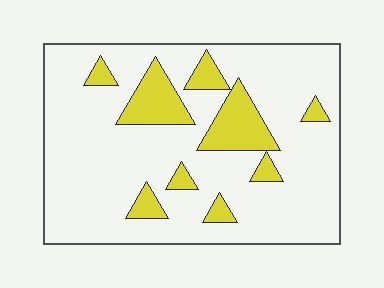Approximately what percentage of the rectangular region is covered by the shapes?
Approximately 15%.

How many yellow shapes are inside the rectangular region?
9.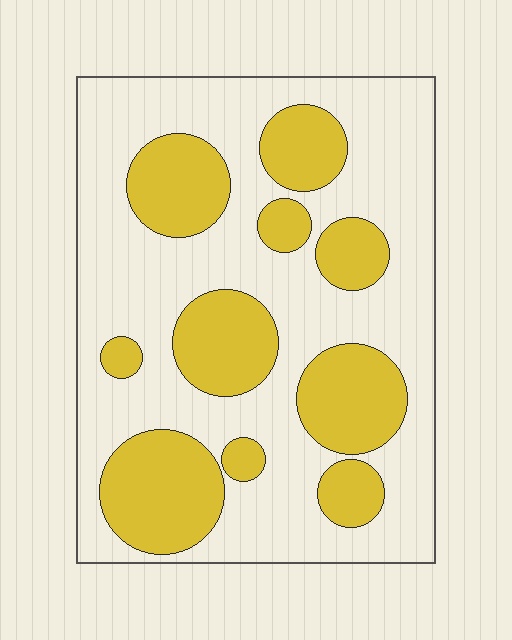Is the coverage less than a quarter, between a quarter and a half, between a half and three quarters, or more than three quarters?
Between a quarter and a half.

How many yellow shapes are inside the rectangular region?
10.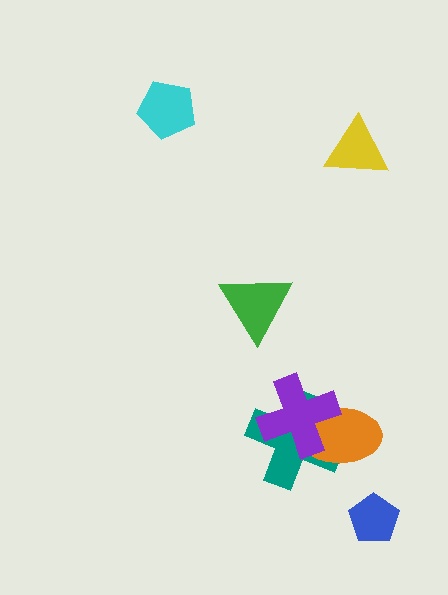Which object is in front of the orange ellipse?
The purple cross is in front of the orange ellipse.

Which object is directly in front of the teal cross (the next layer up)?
The orange ellipse is directly in front of the teal cross.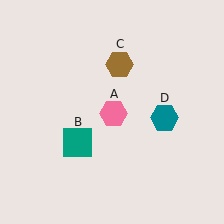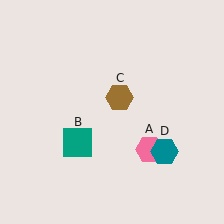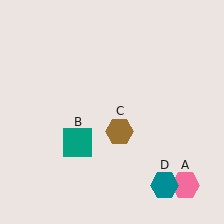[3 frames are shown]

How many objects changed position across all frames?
3 objects changed position: pink hexagon (object A), brown hexagon (object C), teal hexagon (object D).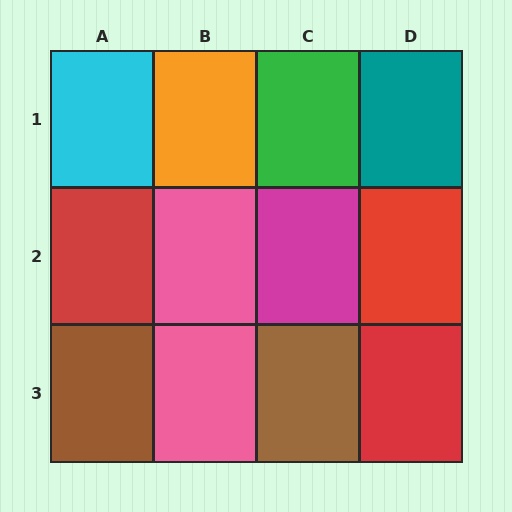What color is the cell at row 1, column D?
Teal.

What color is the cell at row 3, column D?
Red.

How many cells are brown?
2 cells are brown.